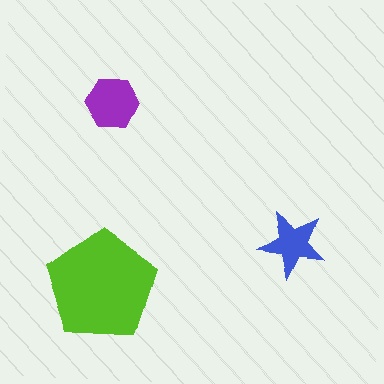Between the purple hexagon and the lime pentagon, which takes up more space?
The lime pentagon.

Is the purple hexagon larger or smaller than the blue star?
Larger.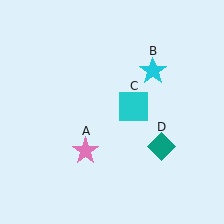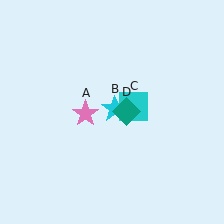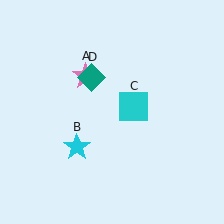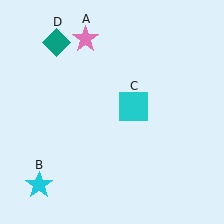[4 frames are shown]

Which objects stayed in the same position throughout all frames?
Cyan square (object C) remained stationary.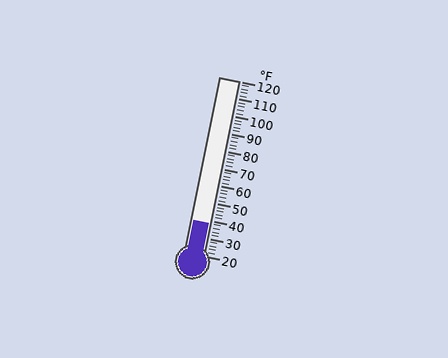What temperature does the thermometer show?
The thermometer shows approximately 38°F.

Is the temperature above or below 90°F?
The temperature is below 90°F.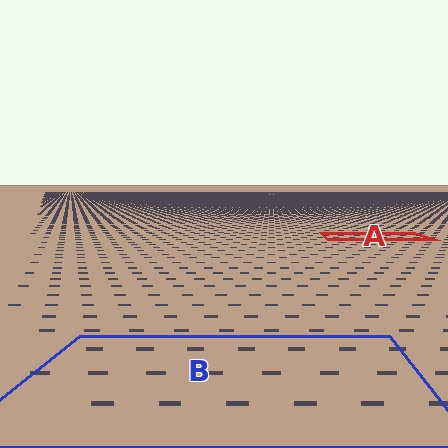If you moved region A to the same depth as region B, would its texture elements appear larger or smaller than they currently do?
They would appear larger. At a closer depth, the same texture elements are projected at a bigger on-screen size.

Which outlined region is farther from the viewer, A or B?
Region A is farther from the viewer — the texture elements inside it appear smaller and more densely packed.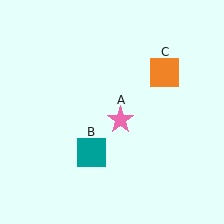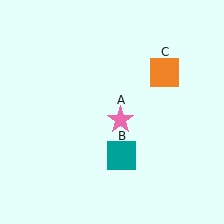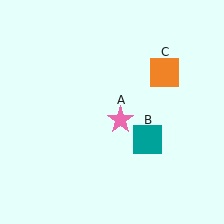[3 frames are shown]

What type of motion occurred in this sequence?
The teal square (object B) rotated counterclockwise around the center of the scene.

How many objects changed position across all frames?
1 object changed position: teal square (object B).